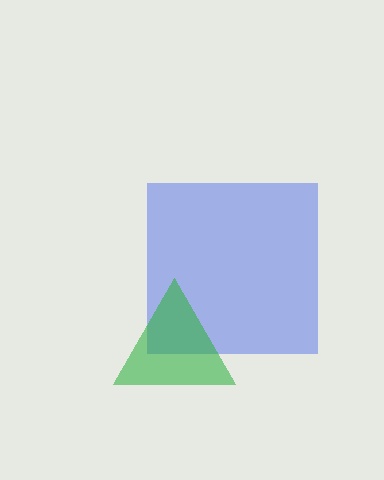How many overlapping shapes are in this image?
There are 2 overlapping shapes in the image.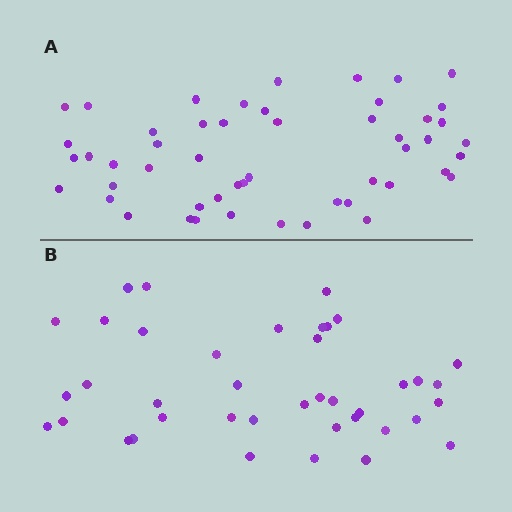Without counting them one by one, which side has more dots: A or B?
Region A (the top region) has more dots.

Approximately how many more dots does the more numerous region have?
Region A has roughly 12 or so more dots than region B.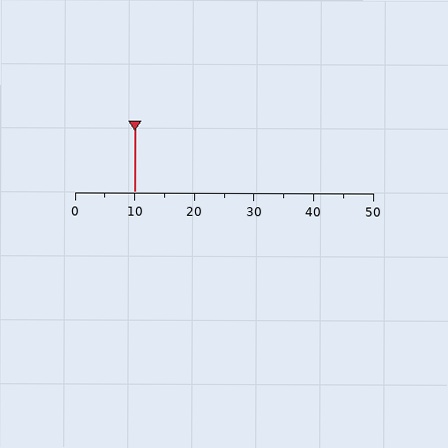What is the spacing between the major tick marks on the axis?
The major ticks are spaced 10 apart.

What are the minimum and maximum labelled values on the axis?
The axis runs from 0 to 50.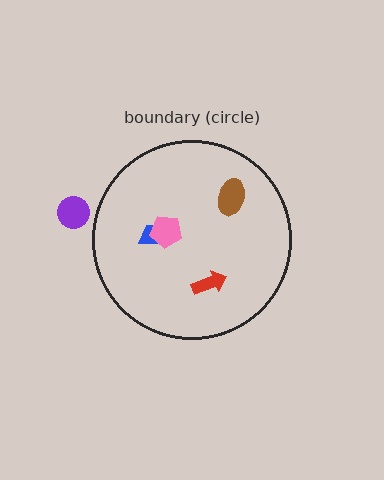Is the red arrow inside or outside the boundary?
Inside.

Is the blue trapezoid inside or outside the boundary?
Inside.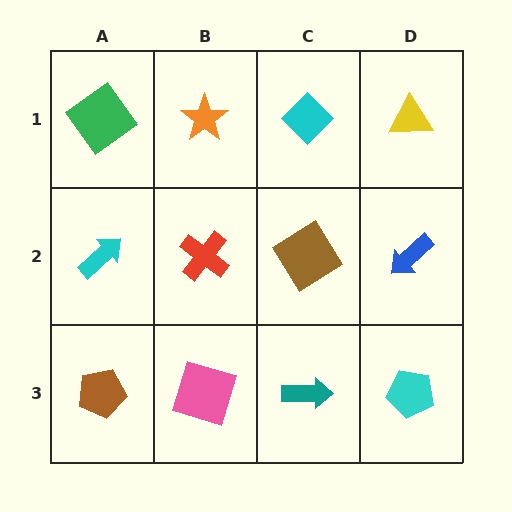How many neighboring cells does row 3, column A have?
2.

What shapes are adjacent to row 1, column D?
A blue arrow (row 2, column D), a cyan diamond (row 1, column C).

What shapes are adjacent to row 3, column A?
A cyan arrow (row 2, column A), a pink square (row 3, column B).